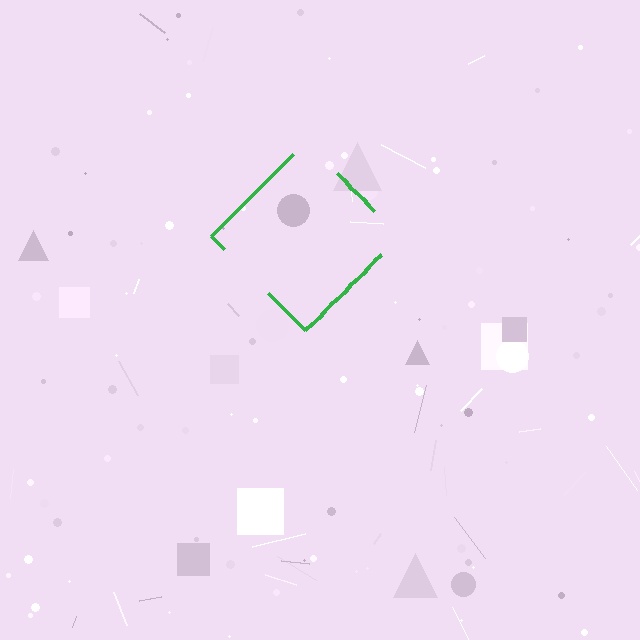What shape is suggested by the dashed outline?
The dashed outline suggests a diamond.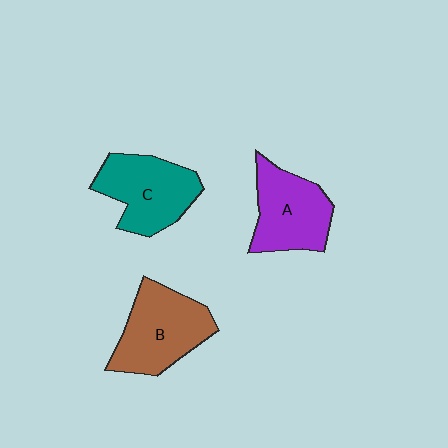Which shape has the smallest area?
Shape A (purple).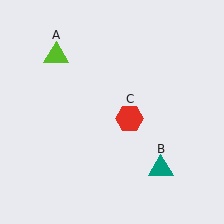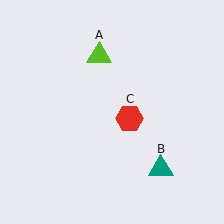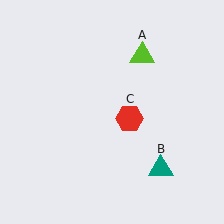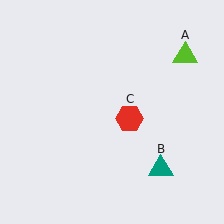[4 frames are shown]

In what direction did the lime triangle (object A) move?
The lime triangle (object A) moved right.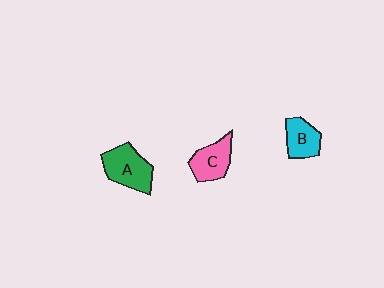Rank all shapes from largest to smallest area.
From largest to smallest: A (green), C (pink), B (cyan).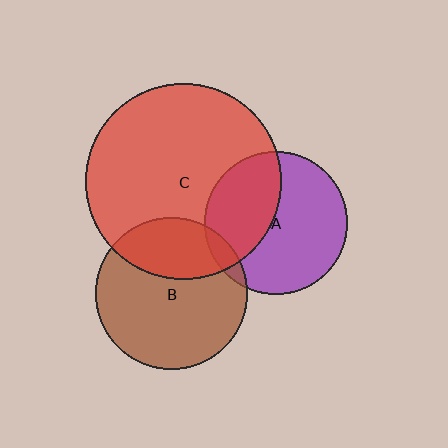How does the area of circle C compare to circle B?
Approximately 1.7 times.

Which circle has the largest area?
Circle C (red).